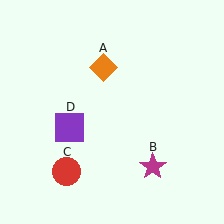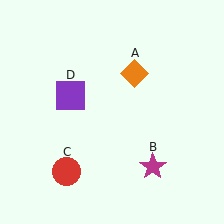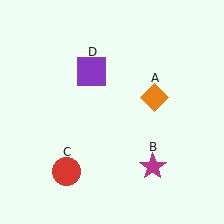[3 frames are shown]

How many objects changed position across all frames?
2 objects changed position: orange diamond (object A), purple square (object D).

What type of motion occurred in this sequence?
The orange diamond (object A), purple square (object D) rotated clockwise around the center of the scene.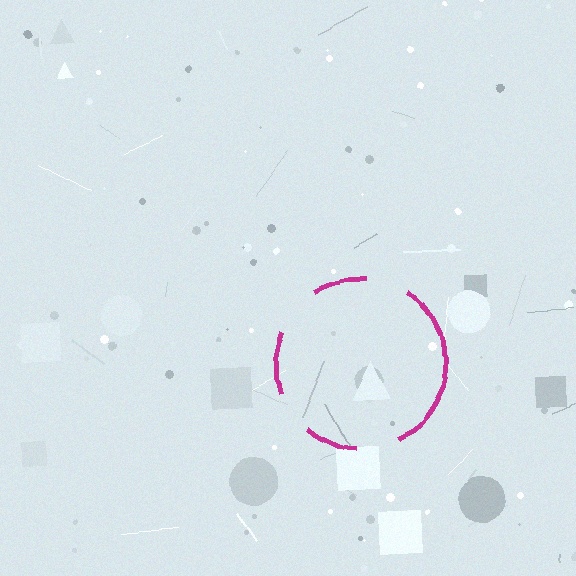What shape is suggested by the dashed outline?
The dashed outline suggests a circle.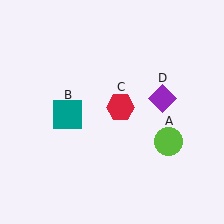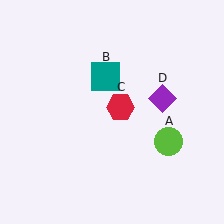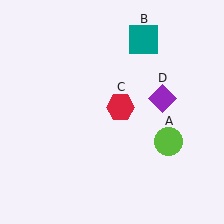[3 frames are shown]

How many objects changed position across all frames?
1 object changed position: teal square (object B).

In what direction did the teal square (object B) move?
The teal square (object B) moved up and to the right.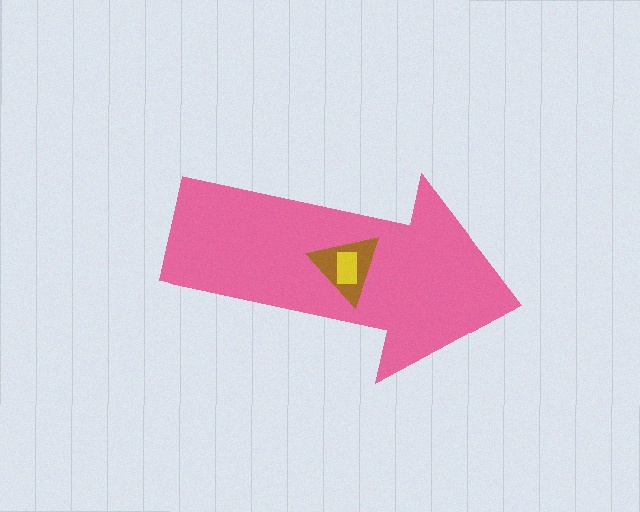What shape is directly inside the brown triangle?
The yellow rectangle.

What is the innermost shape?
The yellow rectangle.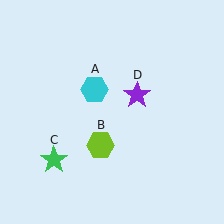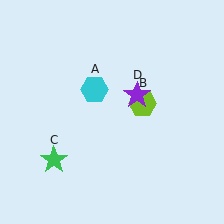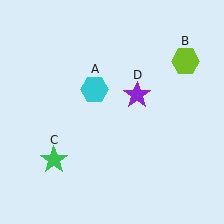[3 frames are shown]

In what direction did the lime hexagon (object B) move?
The lime hexagon (object B) moved up and to the right.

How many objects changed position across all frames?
1 object changed position: lime hexagon (object B).